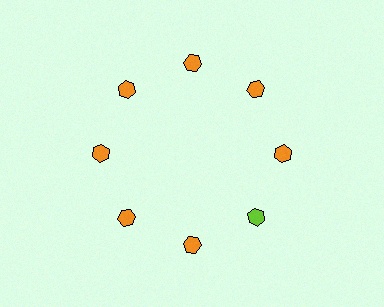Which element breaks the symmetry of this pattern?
The lime hexagon at roughly the 4 o'clock position breaks the symmetry. All other shapes are orange hexagons.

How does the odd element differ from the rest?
It has a different color: lime instead of orange.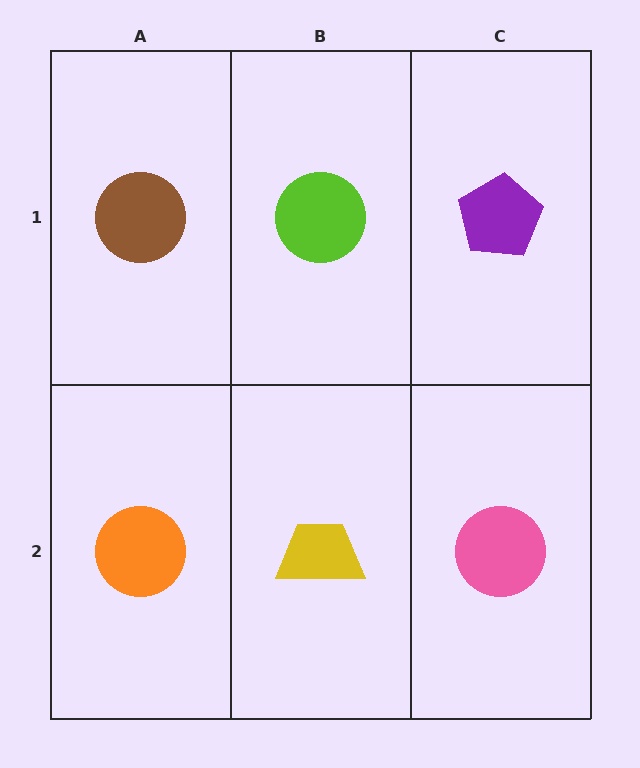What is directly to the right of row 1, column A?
A lime circle.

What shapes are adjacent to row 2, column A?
A brown circle (row 1, column A), a yellow trapezoid (row 2, column B).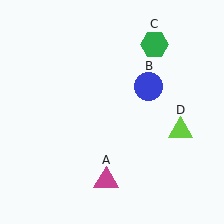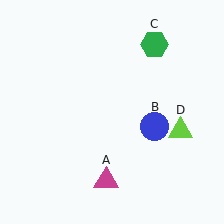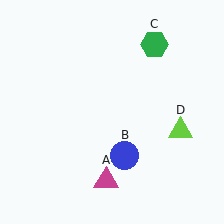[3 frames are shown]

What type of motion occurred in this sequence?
The blue circle (object B) rotated clockwise around the center of the scene.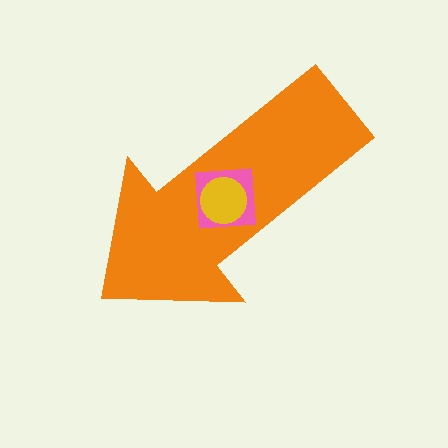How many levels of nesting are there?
3.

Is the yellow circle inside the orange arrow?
Yes.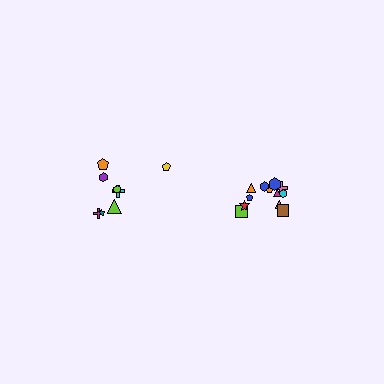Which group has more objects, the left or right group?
The right group.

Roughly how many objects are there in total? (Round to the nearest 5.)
Roughly 20 objects in total.